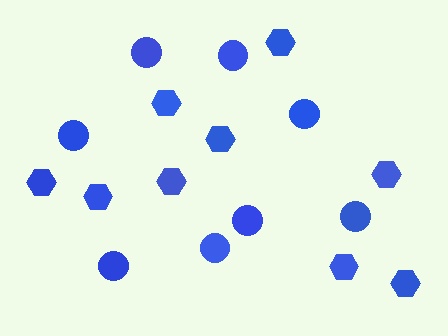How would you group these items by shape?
There are 2 groups: one group of circles (8) and one group of hexagons (9).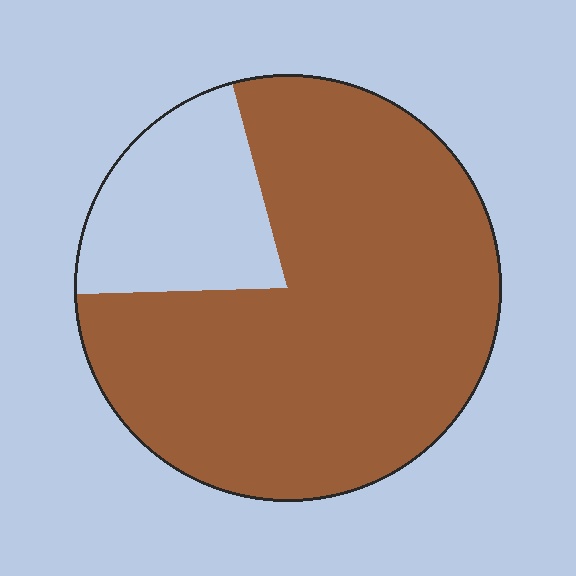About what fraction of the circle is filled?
About four fifths (4/5).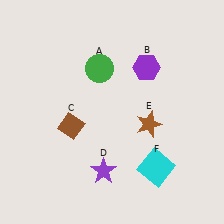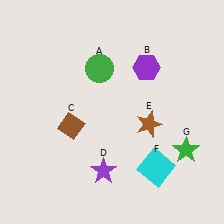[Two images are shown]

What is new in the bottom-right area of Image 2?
A green star (G) was added in the bottom-right area of Image 2.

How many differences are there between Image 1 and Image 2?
There is 1 difference between the two images.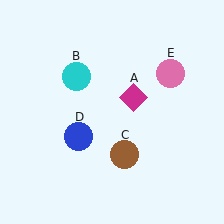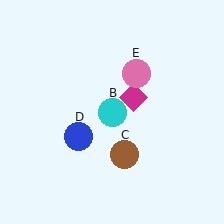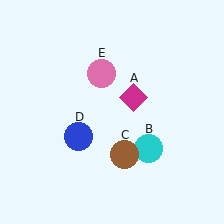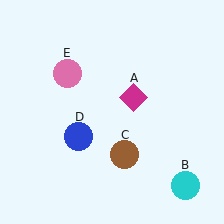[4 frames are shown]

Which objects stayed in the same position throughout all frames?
Magenta diamond (object A) and brown circle (object C) and blue circle (object D) remained stationary.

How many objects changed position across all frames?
2 objects changed position: cyan circle (object B), pink circle (object E).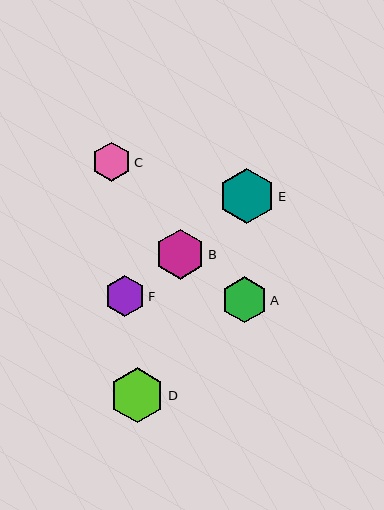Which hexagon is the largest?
Hexagon E is the largest with a size of approximately 55 pixels.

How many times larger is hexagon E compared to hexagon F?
Hexagon E is approximately 1.4 times the size of hexagon F.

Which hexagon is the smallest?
Hexagon C is the smallest with a size of approximately 39 pixels.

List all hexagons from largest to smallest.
From largest to smallest: E, D, B, A, F, C.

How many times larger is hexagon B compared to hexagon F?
Hexagon B is approximately 1.2 times the size of hexagon F.